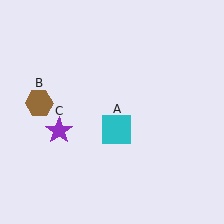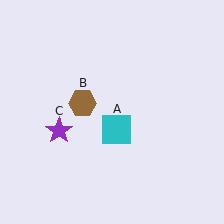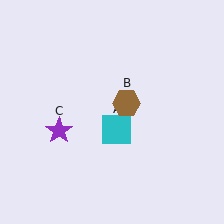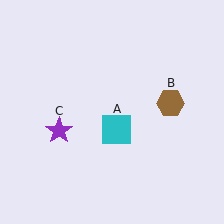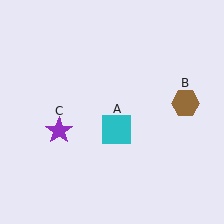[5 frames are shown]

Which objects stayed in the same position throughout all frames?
Cyan square (object A) and purple star (object C) remained stationary.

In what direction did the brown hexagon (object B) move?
The brown hexagon (object B) moved right.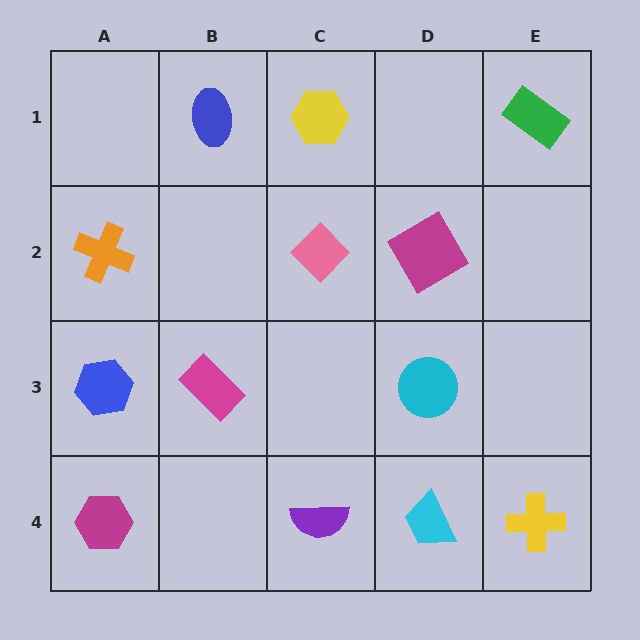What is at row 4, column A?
A magenta hexagon.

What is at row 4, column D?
A cyan trapezoid.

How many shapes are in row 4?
4 shapes.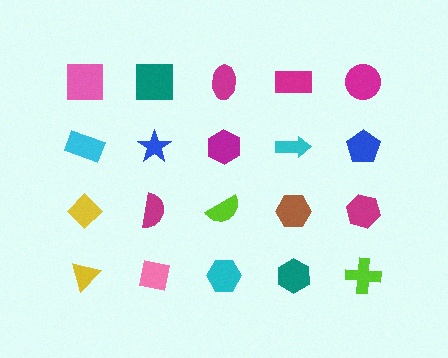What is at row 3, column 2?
A magenta semicircle.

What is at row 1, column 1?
A pink square.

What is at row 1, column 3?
A magenta ellipse.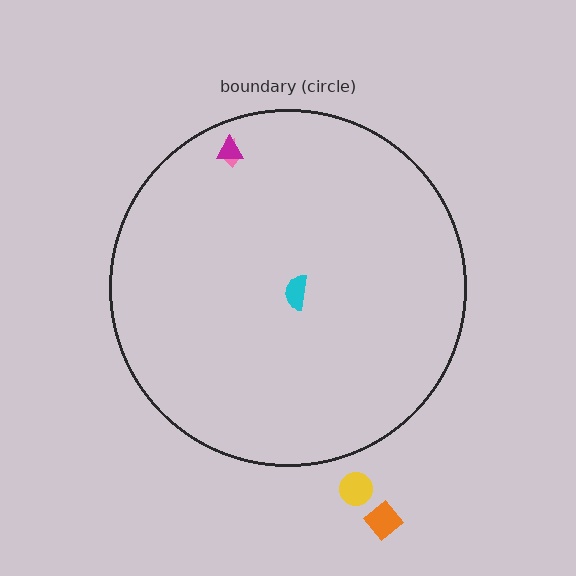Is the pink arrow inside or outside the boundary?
Inside.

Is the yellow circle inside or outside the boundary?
Outside.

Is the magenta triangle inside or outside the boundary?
Inside.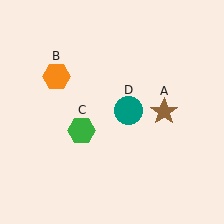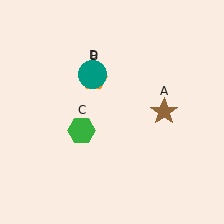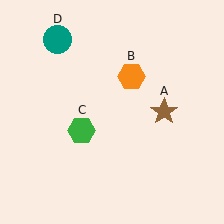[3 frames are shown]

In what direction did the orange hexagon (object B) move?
The orange hexagon (object B) moved right.